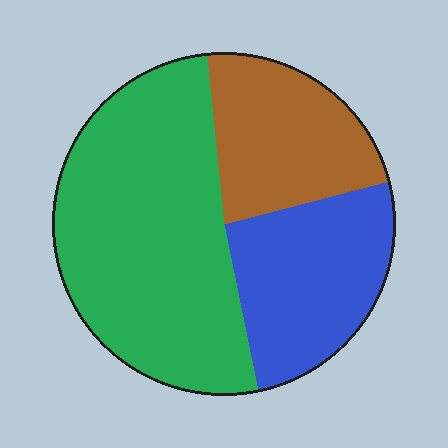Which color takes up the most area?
Green, at roughly 50%.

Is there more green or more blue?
Green.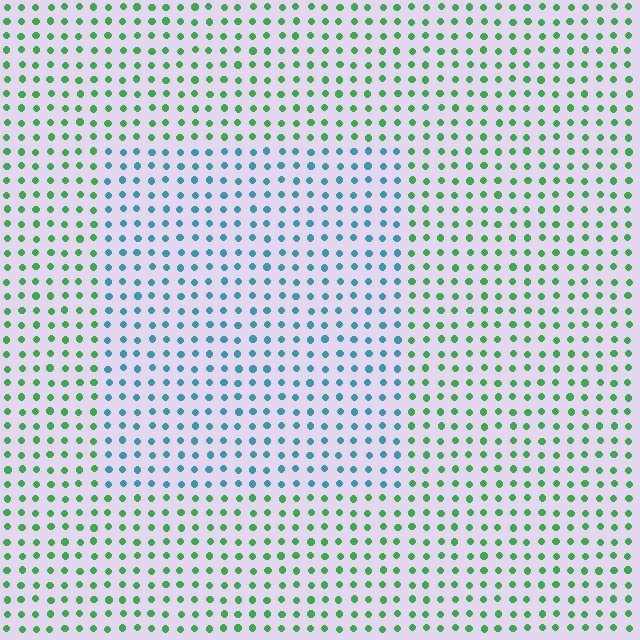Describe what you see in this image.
The image is filled with small green elements in a uniform arrangement. A rectangle-shaped region is visible where the elements are tinted to a slightly different hue, forming a subtle color boundary.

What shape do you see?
I see a rectangle.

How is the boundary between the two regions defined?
The boundary is defined purely by a slight shift in hue (about 62 degrees). Spacing, size, and orientation are identical on both sides.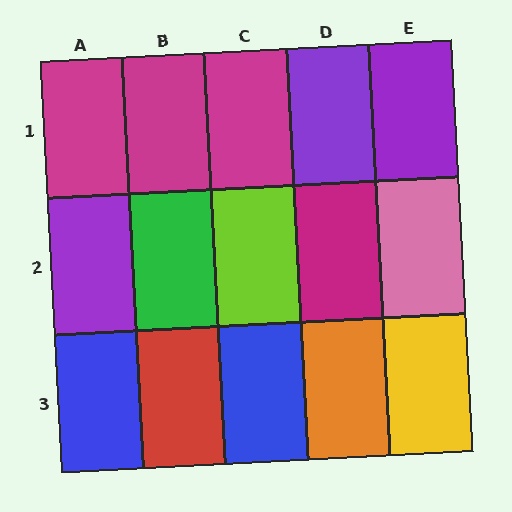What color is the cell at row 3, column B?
Red.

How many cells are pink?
1 cell is pink.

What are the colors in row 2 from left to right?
Purple, green, lime, magenta, pink.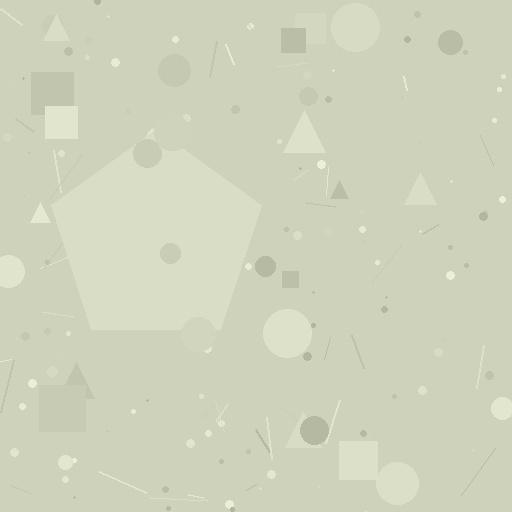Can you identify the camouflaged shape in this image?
The camouflaged shape is a pentagon.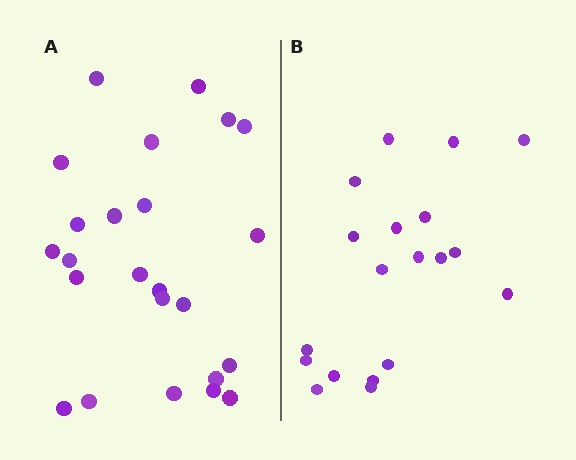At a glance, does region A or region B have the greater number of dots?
Region A (the left region) has more dots.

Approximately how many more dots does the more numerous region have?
Region A has about 5 more dots than region B.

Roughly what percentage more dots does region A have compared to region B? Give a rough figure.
About 25% more.